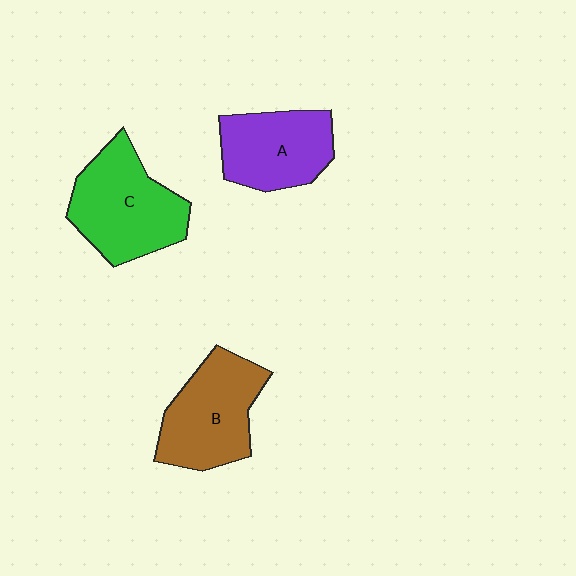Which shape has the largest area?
Shape C (green).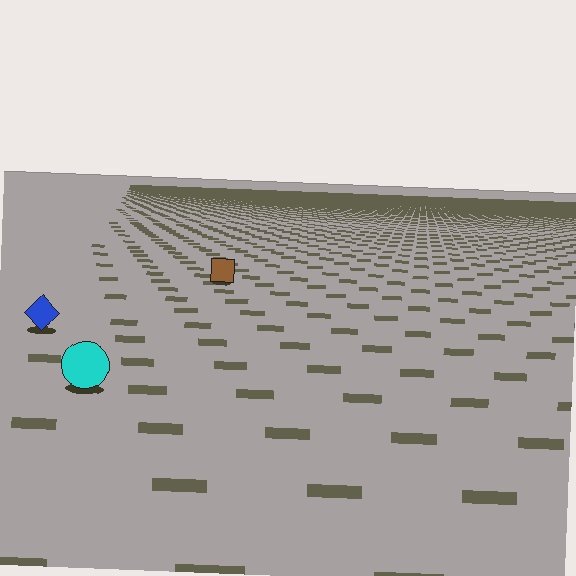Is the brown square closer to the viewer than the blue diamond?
No. The blue diamond is closer — you can tell from the texture gradient: the ground texture is coarser near it.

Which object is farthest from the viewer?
The brown square is farthest from the viewer. It appears smaller and the ground texture around it is denser.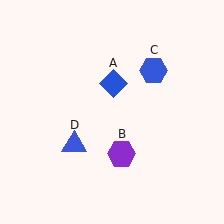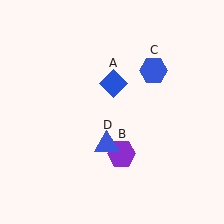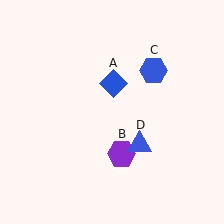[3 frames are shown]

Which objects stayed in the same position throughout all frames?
Blue diamond (object A) and purple hexagon (object B) and blue hexagon (object C) remained stationary.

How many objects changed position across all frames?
1 object changed position: blue triangle (object D).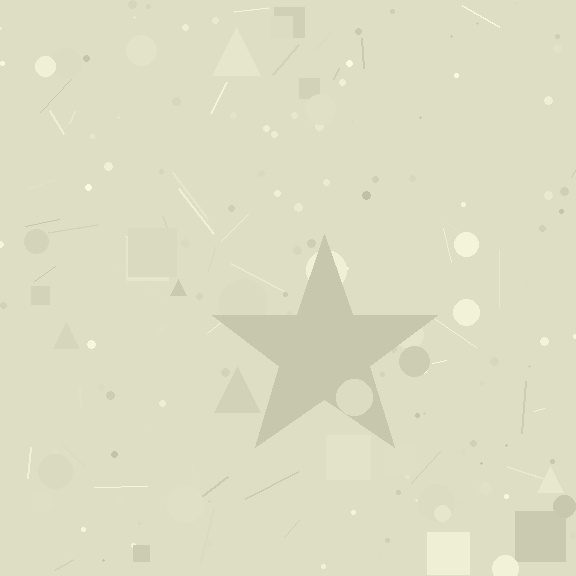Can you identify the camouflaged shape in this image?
The camouflaged shape is a star.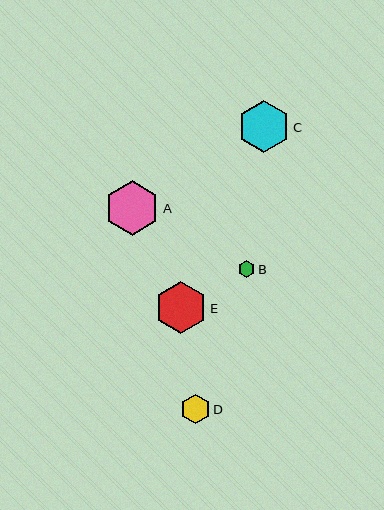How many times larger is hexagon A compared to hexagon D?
Hexagon A is approximately 1.9 times the size of hexagon D.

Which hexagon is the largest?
Hexagon A is the largest with a size of approximately 55 pixels.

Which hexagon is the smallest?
Hexagon B is the smallest with a size of approximately 17 pixels.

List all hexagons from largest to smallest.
From largest to smallest: A, E, C, D, B.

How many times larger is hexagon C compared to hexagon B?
Hexagon C is approximately 3.1 times the size of hexagon B.